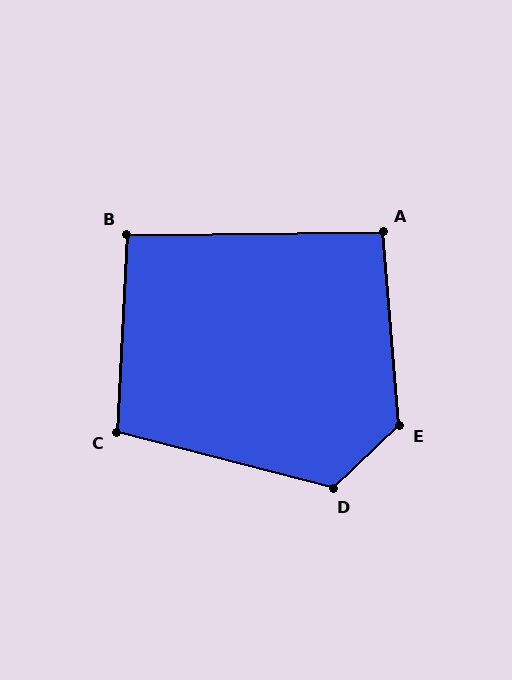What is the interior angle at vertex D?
Approximately 122 degrees (obtuse).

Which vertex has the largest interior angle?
E, at approximately 128 degrees.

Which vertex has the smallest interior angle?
B, at approximately 94 degrees.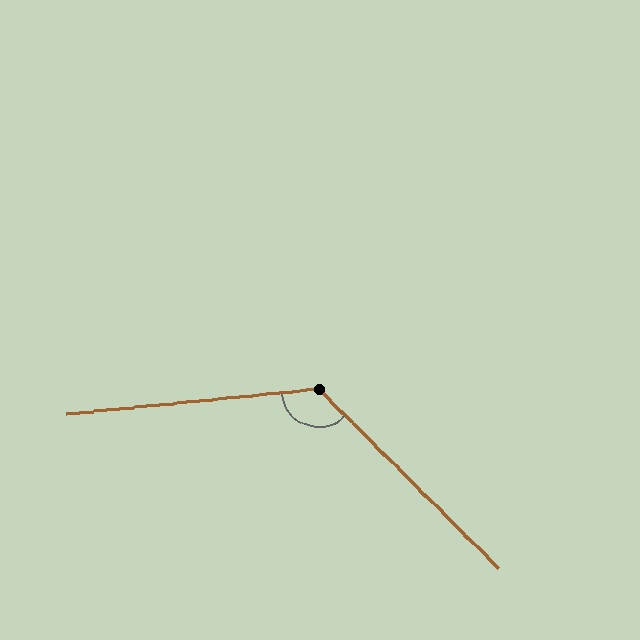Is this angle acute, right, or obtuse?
It is obtuse.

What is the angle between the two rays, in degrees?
Approximately 130 degrees.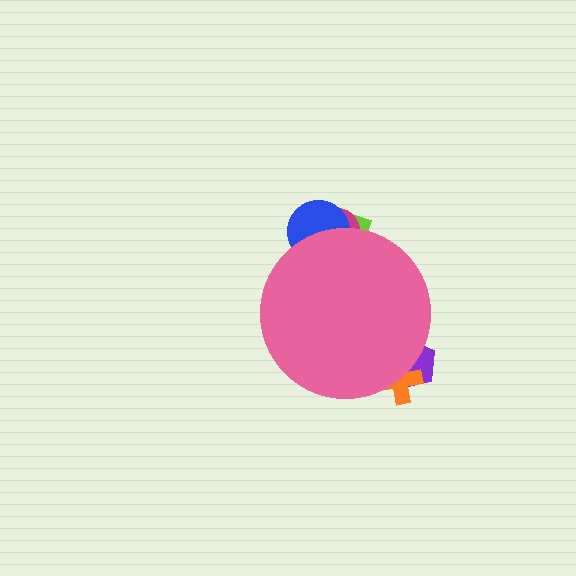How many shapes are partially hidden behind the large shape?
5 shapes are partially hidden.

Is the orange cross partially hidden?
Yes, the orange cross is partially hidden behind the pink circle.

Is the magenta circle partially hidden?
Yes, the magenta circle is partially hidden behind the pink circle.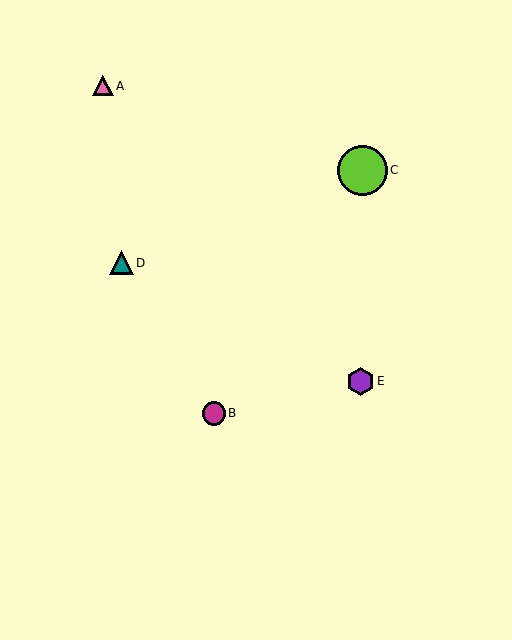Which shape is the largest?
The lime circle (labeled C) is the largest.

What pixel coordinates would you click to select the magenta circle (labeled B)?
Click at (214, 413) to select the magenta circle B.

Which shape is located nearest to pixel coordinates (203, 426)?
The magenta circle (labeled B) at (214, 413) is nearest to that location.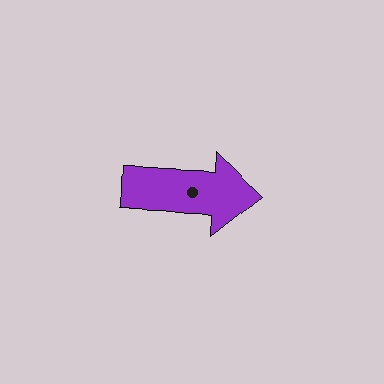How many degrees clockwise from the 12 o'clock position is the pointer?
Approximately 93 degrees.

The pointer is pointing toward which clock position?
Roughly 3 o'clock.